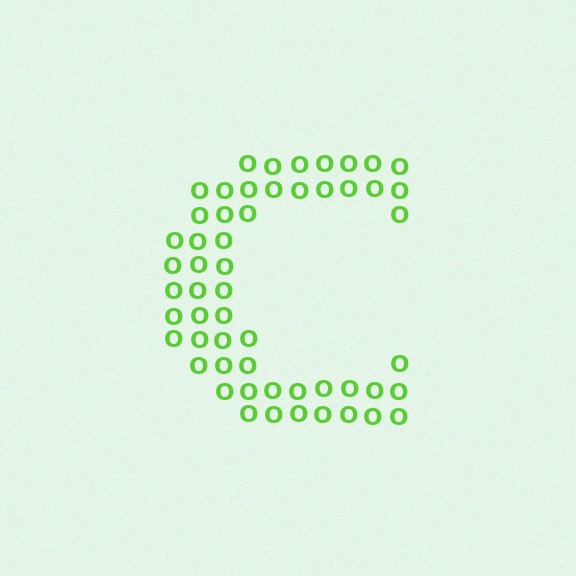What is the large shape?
The large shape is the letter C.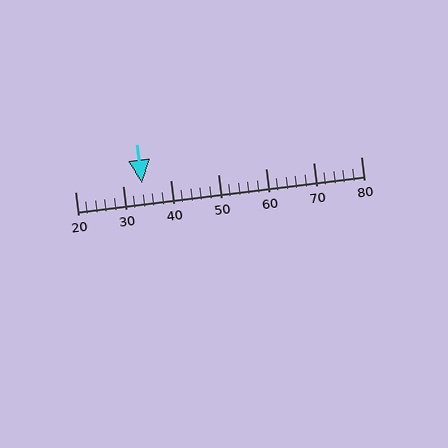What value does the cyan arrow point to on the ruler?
The cyan arrow points to approximately 34.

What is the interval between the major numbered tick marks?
The major tick marks are spaced 10 units apart.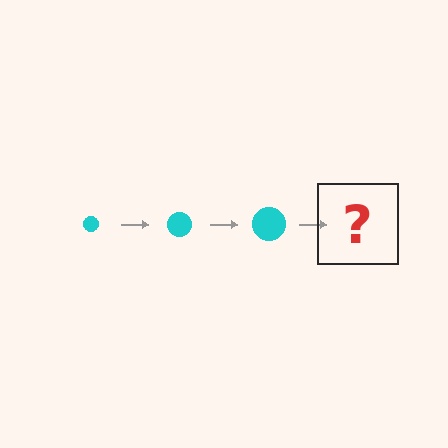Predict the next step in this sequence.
The next step is a cyan circle, larger than the previous one.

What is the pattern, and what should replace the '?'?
The pattern is that the circle gets progressively larger each step. The '?' should be a cyan circle, larger than the previous one.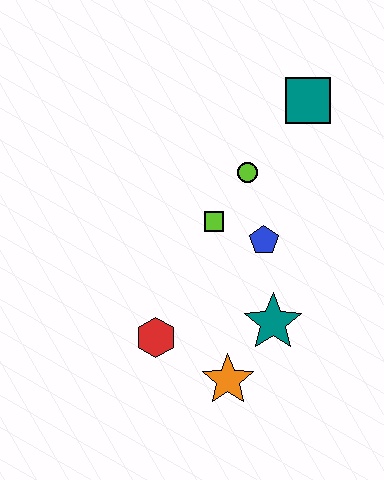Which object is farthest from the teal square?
The orange star is farthest from the teal square.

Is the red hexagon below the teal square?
Yes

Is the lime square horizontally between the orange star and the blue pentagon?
No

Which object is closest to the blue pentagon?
The lime square is closest to the blue pentagon.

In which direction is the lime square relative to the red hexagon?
The lime square is above the red hexagon.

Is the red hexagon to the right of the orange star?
No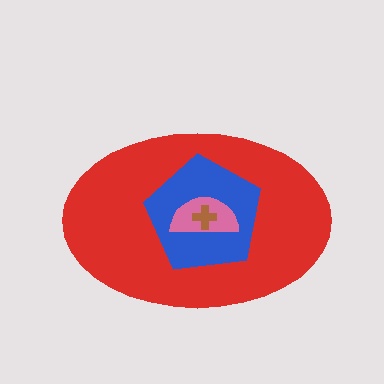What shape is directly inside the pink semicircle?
The brown cross.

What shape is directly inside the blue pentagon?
The pink semicircle.